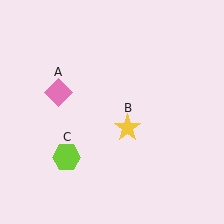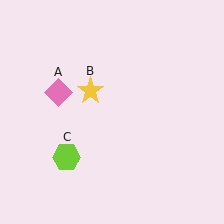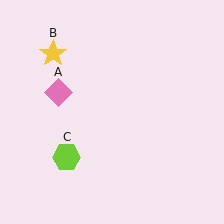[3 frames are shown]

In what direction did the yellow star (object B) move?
The yellow star (object B) moved up and to the left.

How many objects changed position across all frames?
1 object changed position: yellow star (object B).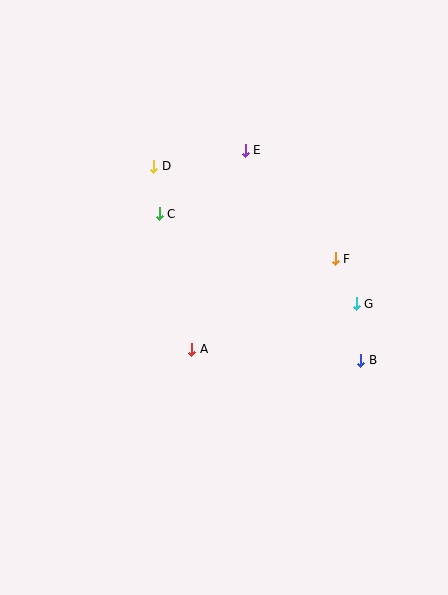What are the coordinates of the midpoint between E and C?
The midpoint between E and C is at (202, 182).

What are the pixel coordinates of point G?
Point G is at (356, 304).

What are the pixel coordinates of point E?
Point E is at (245, 150).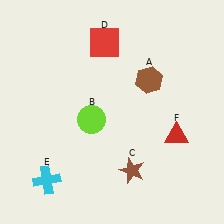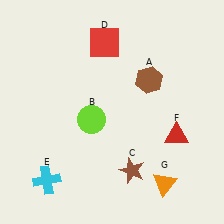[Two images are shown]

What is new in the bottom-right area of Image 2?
An orange triangle (G) was added in the bottom-right area of Image 2.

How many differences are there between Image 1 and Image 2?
There is 1 difference between the two images.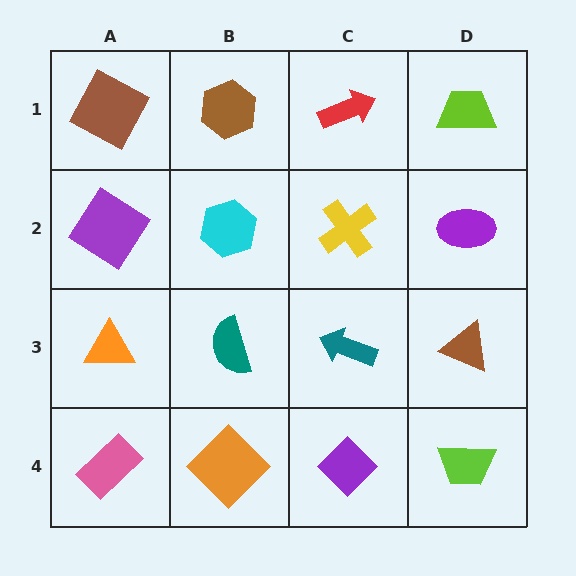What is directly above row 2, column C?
A red arrow.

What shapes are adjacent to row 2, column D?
A lime trapezoid (row 1, column D), a brown triangle (row 3, column D), a yellow cross (row 2, column C).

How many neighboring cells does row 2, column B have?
4.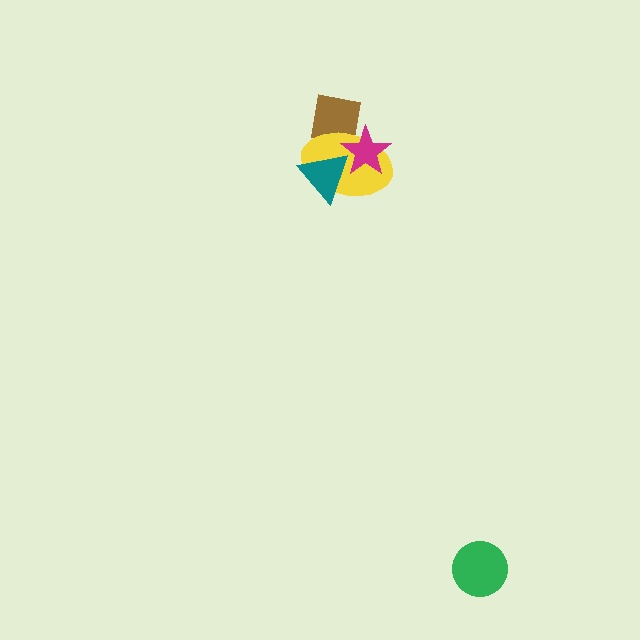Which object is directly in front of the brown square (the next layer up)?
The yellow ellipse is directly in front of the brown square.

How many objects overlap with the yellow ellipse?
3 objects overlap with the yellow ellipse.